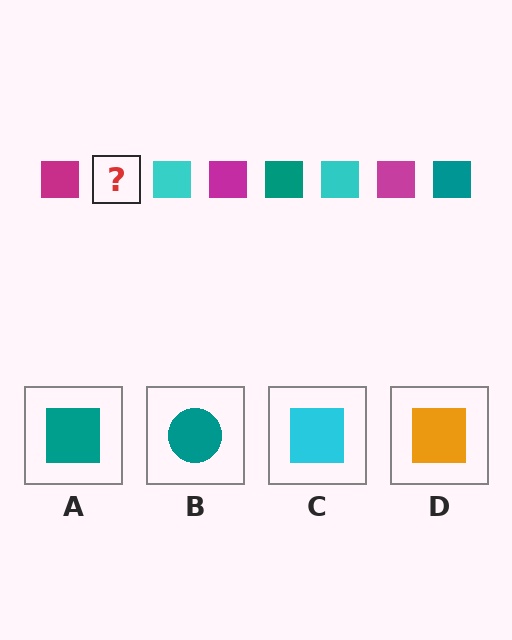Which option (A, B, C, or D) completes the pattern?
A.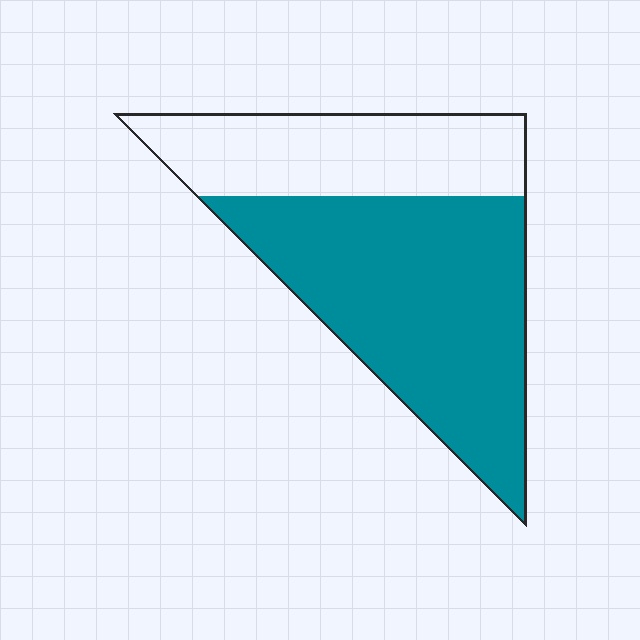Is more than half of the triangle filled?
Yes.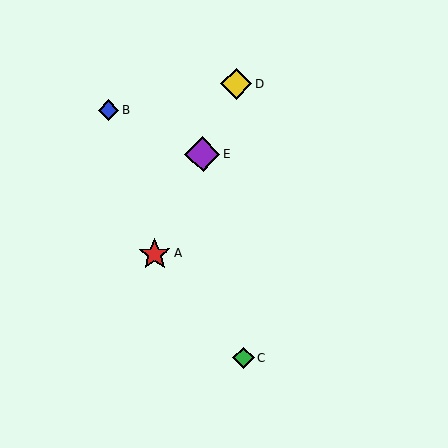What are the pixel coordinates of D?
Object D is at (236, 84).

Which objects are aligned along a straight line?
Objects A, D, E are aligned along a straight line.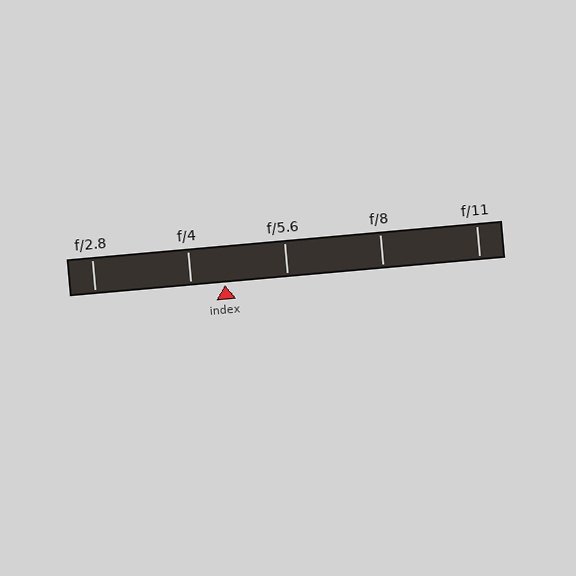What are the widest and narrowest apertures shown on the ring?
The widest aperture shown is f/2.8 and the narrowest is f/11.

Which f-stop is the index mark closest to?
The index mark is closest to f/4.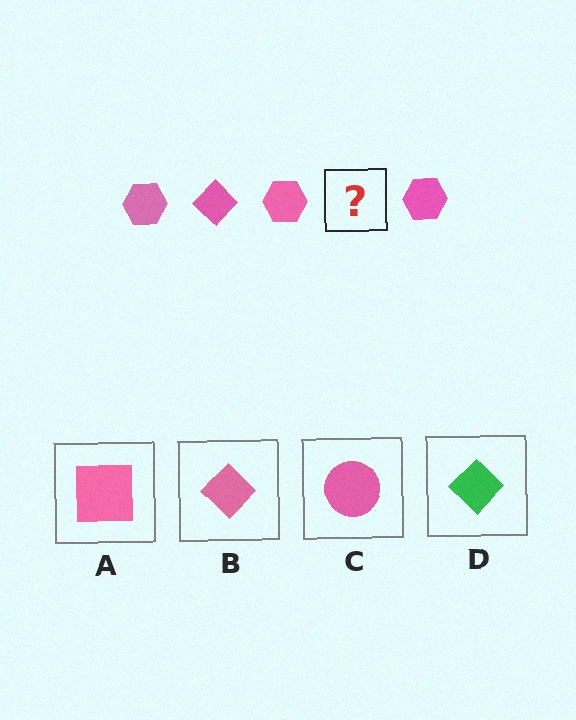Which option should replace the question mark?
Option B.